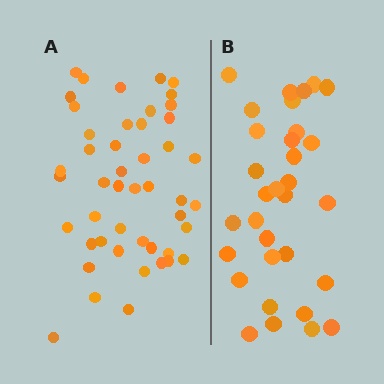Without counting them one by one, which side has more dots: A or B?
Region A (the left region) has more dots.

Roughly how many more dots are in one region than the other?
Region A has approximately 15 more dots than region B.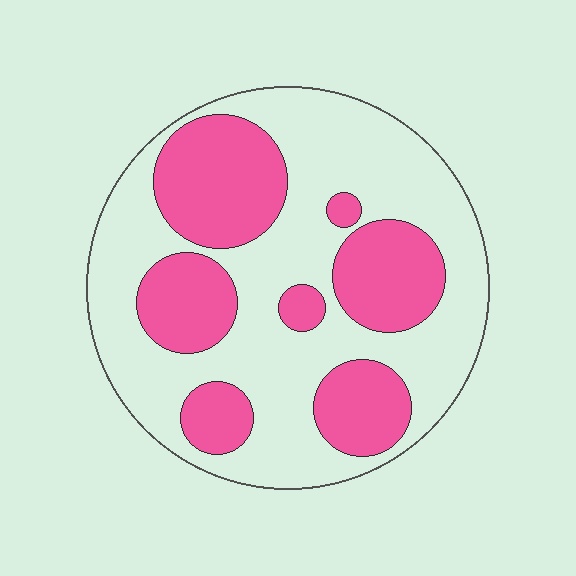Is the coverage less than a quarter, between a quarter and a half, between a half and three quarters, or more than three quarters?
Between a quarter and a half.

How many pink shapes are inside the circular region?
7.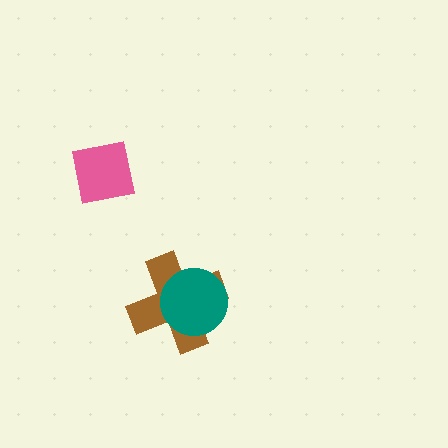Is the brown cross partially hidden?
Yes, it is partially covered by another shape.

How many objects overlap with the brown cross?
1 object overlaps with the brown cross.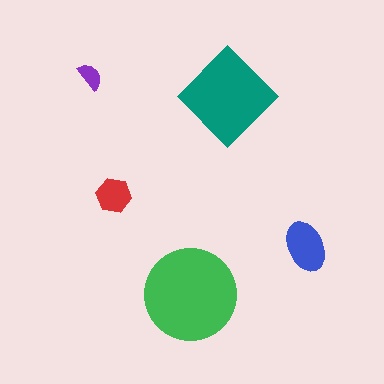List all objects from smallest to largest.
The purple semicircle, the red hexagon, the blue ellipse, the teal diamond, the green circle.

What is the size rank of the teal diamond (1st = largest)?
2nd.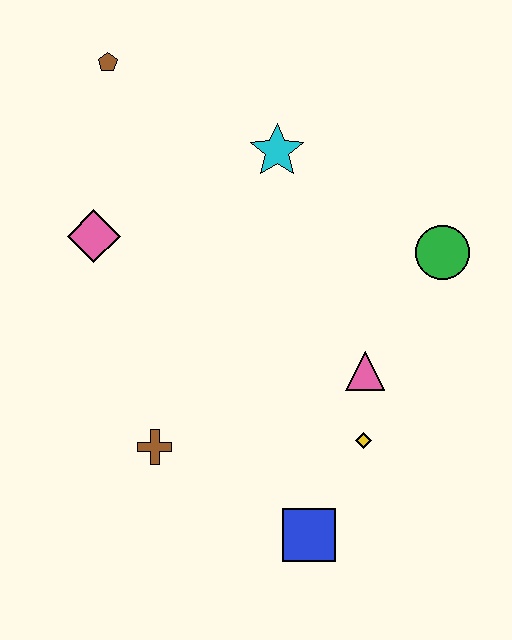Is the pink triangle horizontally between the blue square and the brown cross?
No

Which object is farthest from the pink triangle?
The brown pentagon is farthest from the pink triangle.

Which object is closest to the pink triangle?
The yellow diamond is closest to the pink triangle.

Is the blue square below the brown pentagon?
Yes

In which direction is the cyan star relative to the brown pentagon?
The cyan star is to the right of the brown pentagon.